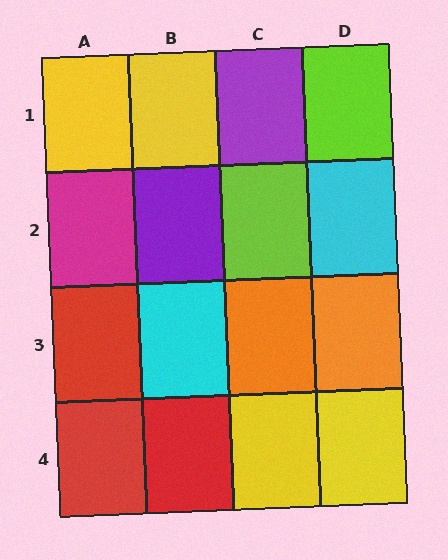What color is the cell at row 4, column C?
Yellow.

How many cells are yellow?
4 cells are yellow.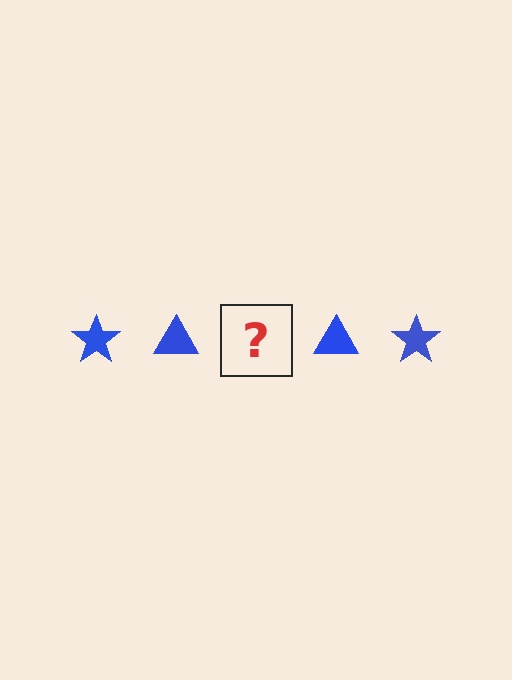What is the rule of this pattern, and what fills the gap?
The rule is that the pattern cycles through star, triangle shapes in blue. The gap should be filled with a blue star.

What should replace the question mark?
The question mark should be replaced with a blue star.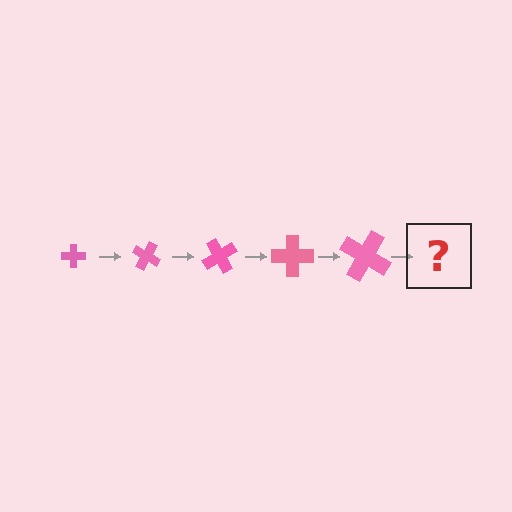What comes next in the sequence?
The next element should be a cross, larger than the previous one and rotated 150 degrees from the start.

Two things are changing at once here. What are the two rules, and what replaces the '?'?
The two rules are that the cross grows larger each step and it rotates 30 degrees each step. The '?' should be a cross, larger than the previous one and rotated 150 degrees from the start.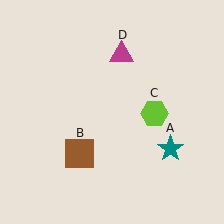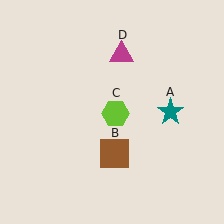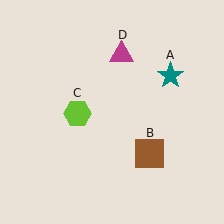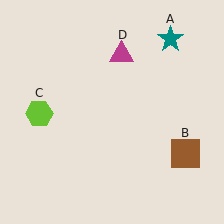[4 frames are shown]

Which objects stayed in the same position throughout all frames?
Magenta triangle (object D) remained stationary.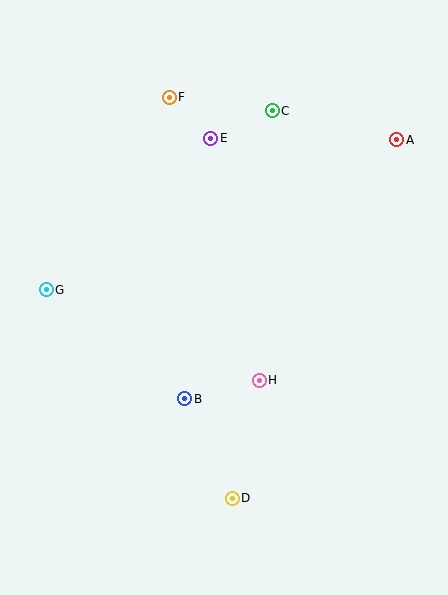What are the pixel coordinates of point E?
Point E is at (211, 138).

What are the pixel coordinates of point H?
Point H is at (259, 380).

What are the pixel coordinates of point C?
Point C is at (272, 111).